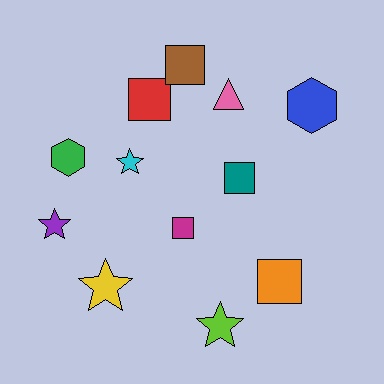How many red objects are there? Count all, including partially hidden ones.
There is 1 red object.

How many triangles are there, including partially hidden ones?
There is 1 triangle.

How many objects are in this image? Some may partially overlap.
There are 12 objects.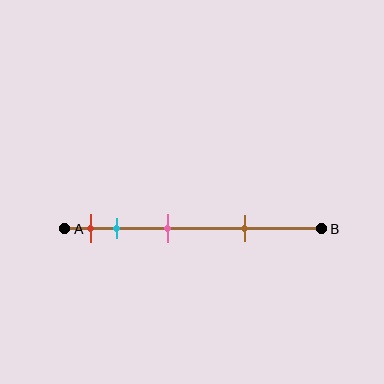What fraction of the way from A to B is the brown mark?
The brown mark is approximately 70% (0.7) of the way from A to B.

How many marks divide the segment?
There are 4 marks dividing the segment.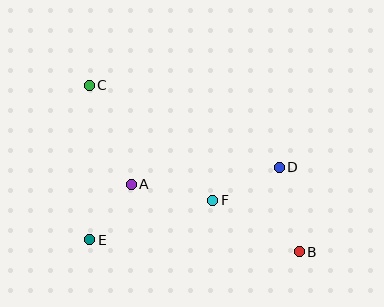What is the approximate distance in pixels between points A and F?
The distance between A and F is approximately 83 pixels.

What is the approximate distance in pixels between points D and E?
The distance between D and E is approximately 203 pixels.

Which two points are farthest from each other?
Points B and C are farthest from each other.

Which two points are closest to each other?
Points A and E are closest to each other.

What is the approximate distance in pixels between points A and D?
The distance between A and D is approximately 149 pixels.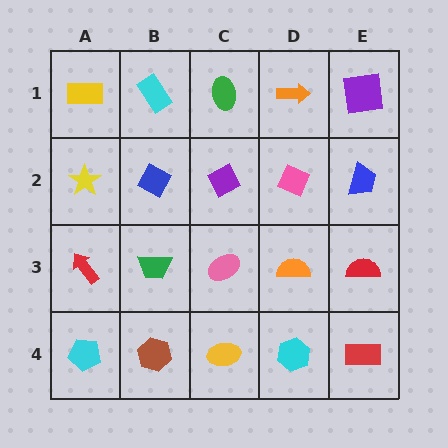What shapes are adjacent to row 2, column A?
A yellow rectangle (row 1, column A), a red arrow (row 3, column A), a blue diamond (row 2, column B).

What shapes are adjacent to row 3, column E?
A blue trapezoid (row 2, column E), a red rectangle (row 4, column E), an orange semicircle (row 3, column D).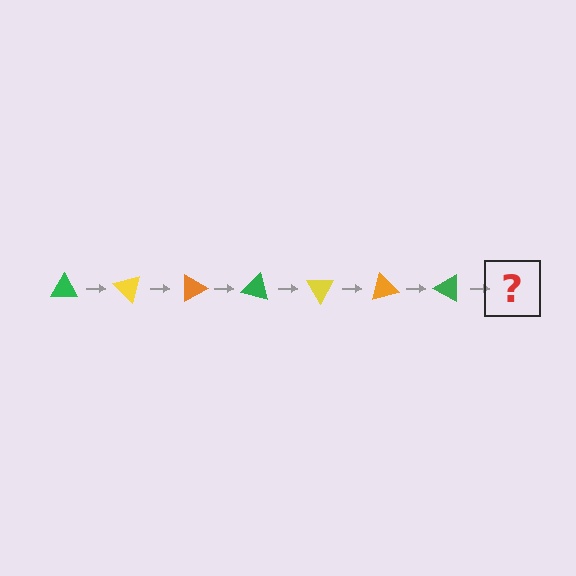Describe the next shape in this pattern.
It should be a yellow triangle, rotated 315 degrees from the start.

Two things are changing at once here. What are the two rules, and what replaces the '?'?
The two rules are that it rotates 45 degrees each step and the color cycles through green, yellow, and orange. The '?' should be a yellow triangle, rotated 315 degrees from the start.